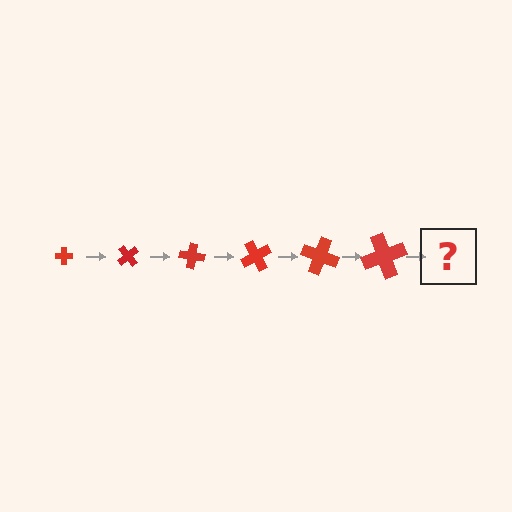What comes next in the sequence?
The next element should be a cross, larger than the previous one and rotated 300 degrees from the start.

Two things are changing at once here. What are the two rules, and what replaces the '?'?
The two rules are that the cross grows larger each step and it rotates 50 degrees each step. The '?' should be a cross, larger than the previous one and rotated 300 degrees from the start.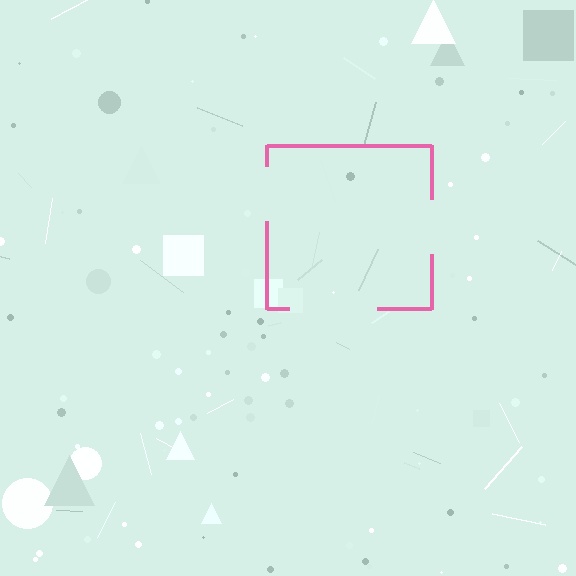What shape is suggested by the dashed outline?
The dashed outline suggests a square.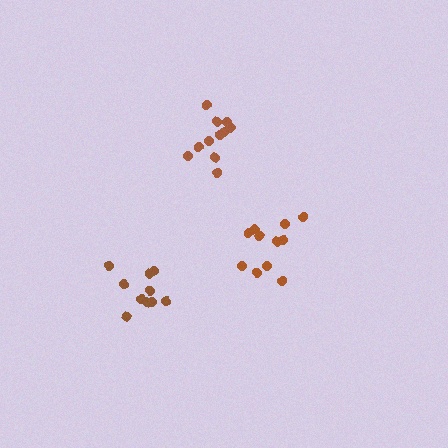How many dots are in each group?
Group 1: 11 dots, Group 2: 10 dots, Group 3: 11 dots (32 total).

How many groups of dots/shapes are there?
There are 3 groups.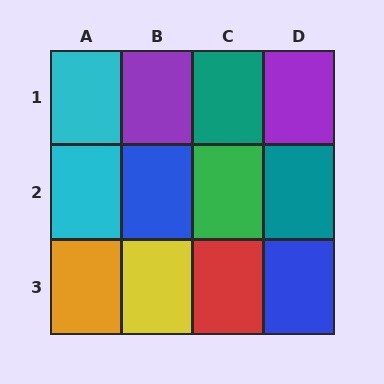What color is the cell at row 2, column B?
Blue.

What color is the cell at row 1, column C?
Teal.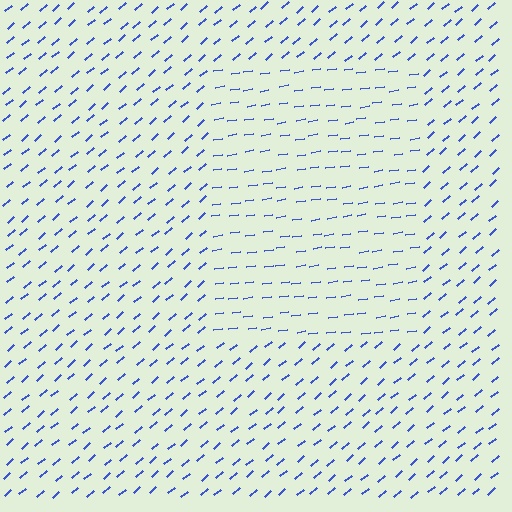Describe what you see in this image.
The image is filled with small blue line segments. A rectangle region in the image has lines oriented differently from the surrounding lines, creating a visible texture boundary.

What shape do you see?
I see a rectangle.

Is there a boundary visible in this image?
Yes, there is a texture boundary formed by a change in line orientation.